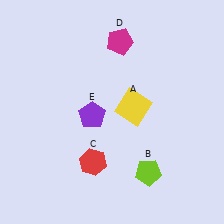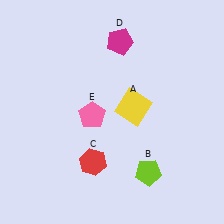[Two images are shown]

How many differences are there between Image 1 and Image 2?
There is 1 difference between the two images.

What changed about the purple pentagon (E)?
In Image 1, E is purple. In Image 2, it changed to pink.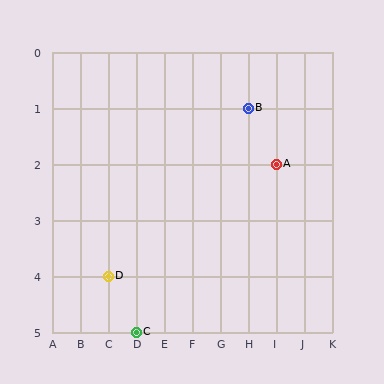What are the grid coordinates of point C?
Point C is at grid coordinates (D, 5).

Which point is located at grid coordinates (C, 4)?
Point D is at (C, 4).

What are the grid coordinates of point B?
Point B is at grid coordinates (H, 1).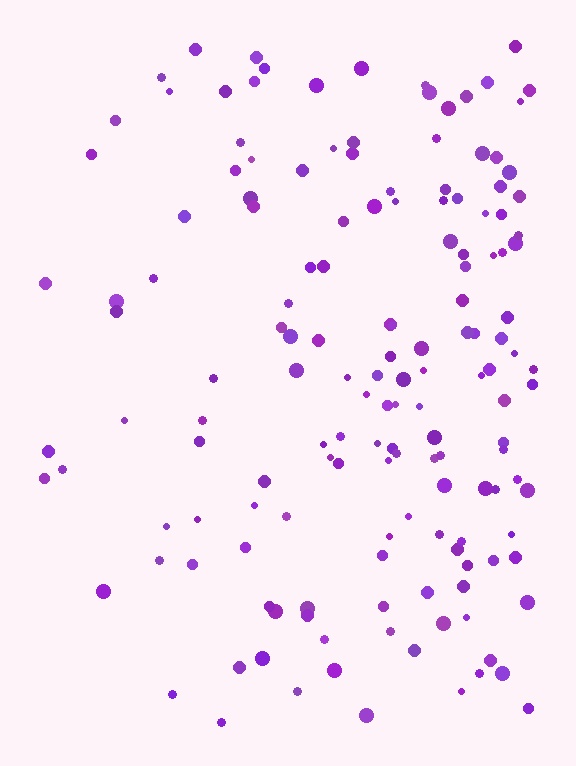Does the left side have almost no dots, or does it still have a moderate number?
Still a moderate number, just noticeably fewer than the right.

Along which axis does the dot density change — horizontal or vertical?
Horizontal.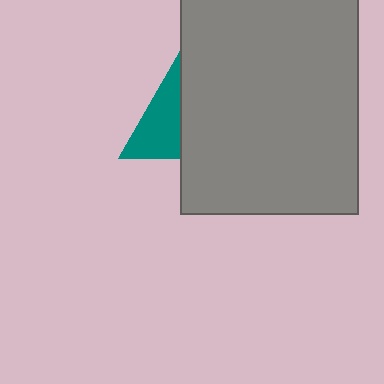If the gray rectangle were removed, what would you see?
You would see the complete teal triangle.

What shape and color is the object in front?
The object in front is a gray rectangle.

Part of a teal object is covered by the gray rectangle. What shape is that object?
It is a triangle.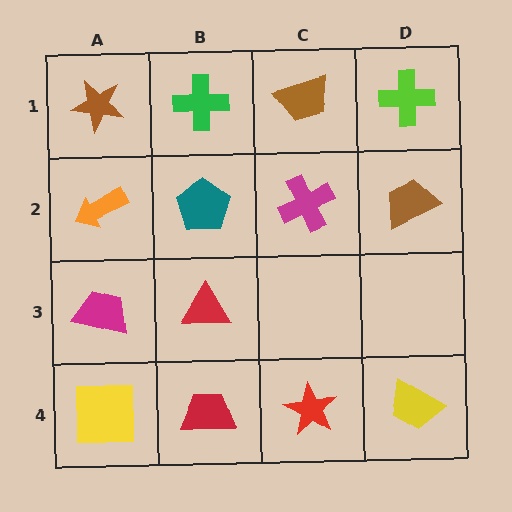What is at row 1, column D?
A lime cross.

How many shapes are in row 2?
4 shapes.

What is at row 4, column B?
A red trapezoid.